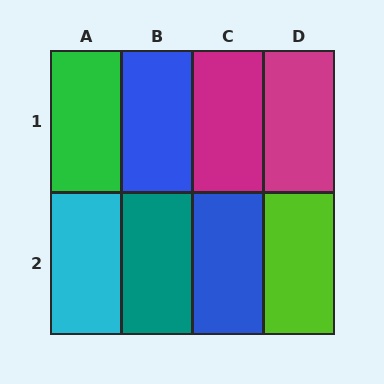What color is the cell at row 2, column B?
Teal.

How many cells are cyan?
1 cell is cyan.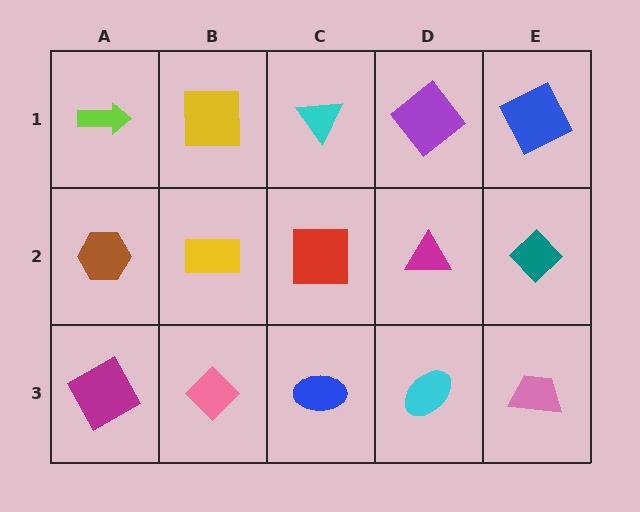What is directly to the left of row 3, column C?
A pink diamond.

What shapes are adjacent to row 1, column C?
A red square (row 2, column C), a yellow square (row 1, column B), a purple diamond (row 1, column D).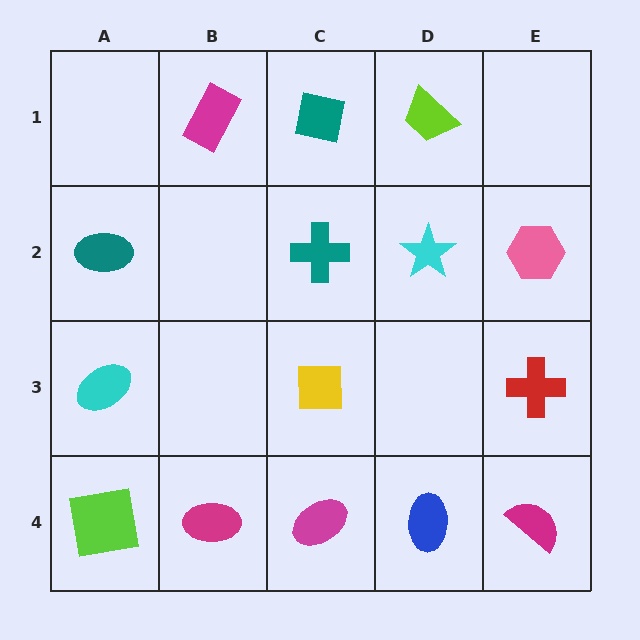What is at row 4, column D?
A blue ellipse.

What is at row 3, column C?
A yellow square.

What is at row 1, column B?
A magenta rectangle.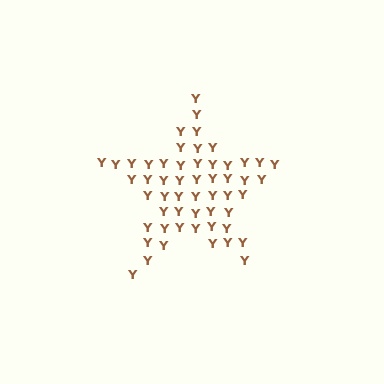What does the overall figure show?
The overall figure shows a star.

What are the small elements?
The small elements are letter Y's.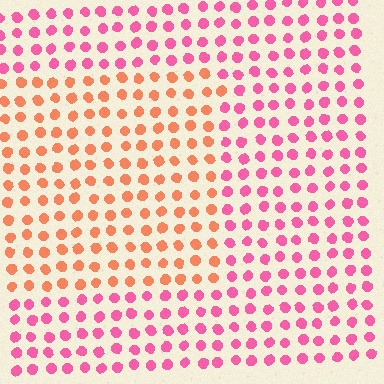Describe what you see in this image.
The image is filled with small pink elements in a uniform arrangement. A rectangle-shaped region is visible where the elements are tinted to a slightly different hue, forming a subtle color boundary.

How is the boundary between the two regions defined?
The boundary is defined purely by a slight shift in hue (about 45 degrees). Spacing, size, and orientation are identical on both sides.